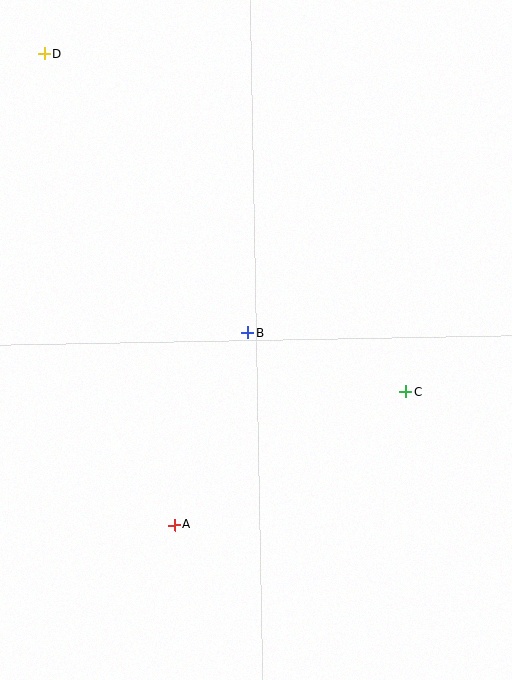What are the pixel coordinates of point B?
Point B is at (248, 333).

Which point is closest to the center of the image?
Point B at (248, 333) is closest to the center.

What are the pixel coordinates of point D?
Point D is at (44, 54).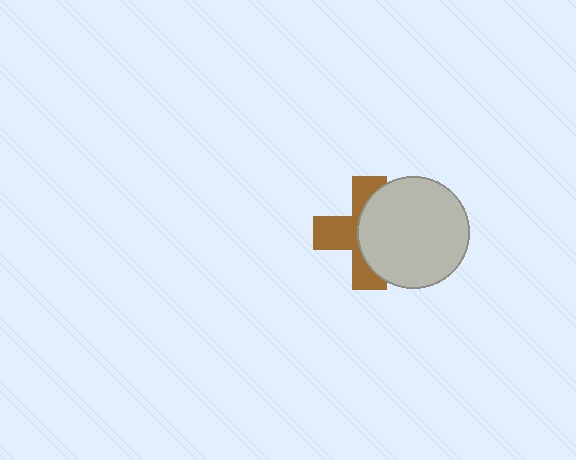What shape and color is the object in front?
The object in front is a light gray circle.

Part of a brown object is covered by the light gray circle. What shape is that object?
It is a cross.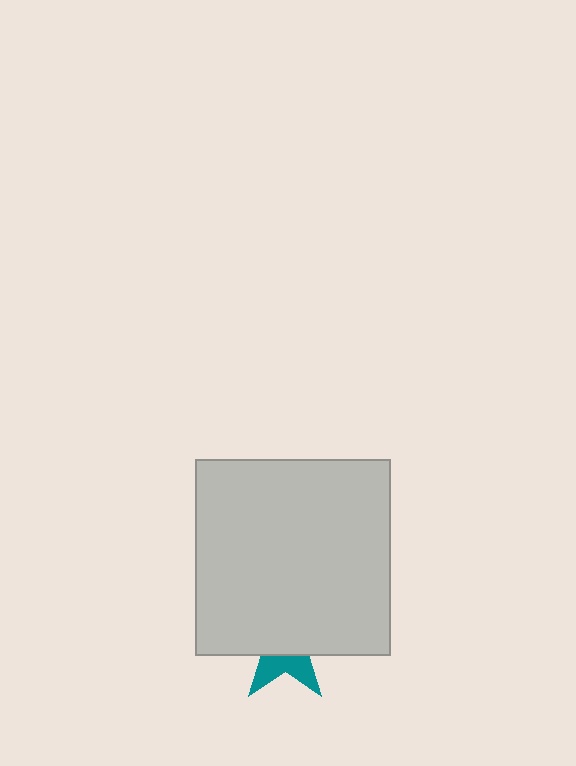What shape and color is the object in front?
The object in front is a light gray square.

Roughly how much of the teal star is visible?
A small part of it is visible (roughly 35%).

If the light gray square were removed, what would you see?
You would see the complete teal star.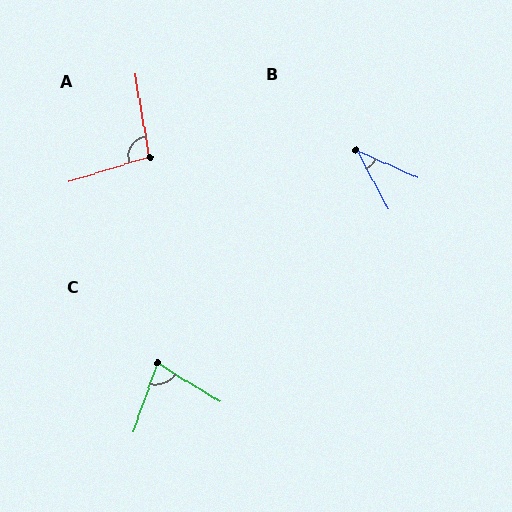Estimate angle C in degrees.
Approximately 78 degrees.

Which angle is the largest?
A, at approximately 98 degrees.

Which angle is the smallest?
B, at approximately 37 degrees.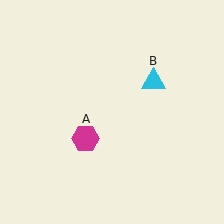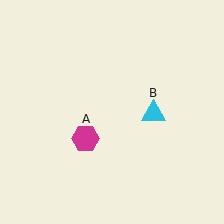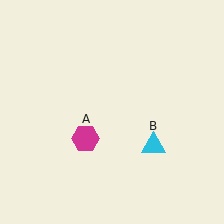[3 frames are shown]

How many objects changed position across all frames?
1 object changed position: cyan triangle (object B).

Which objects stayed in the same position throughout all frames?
Magenta hexagon (object A) remained stationary.